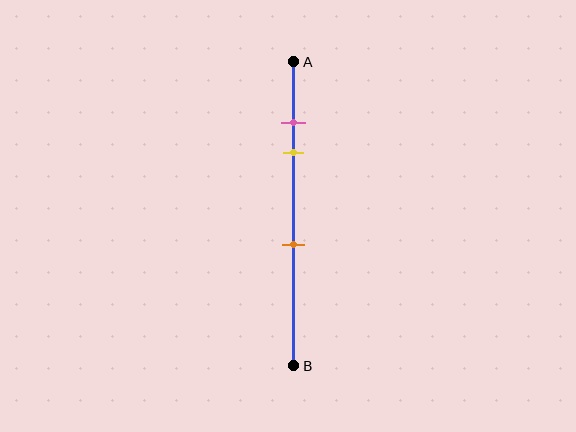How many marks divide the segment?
There are 3 marks dividing the segment.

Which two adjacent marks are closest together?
The pink and yellow marks are the closest adjacent pair.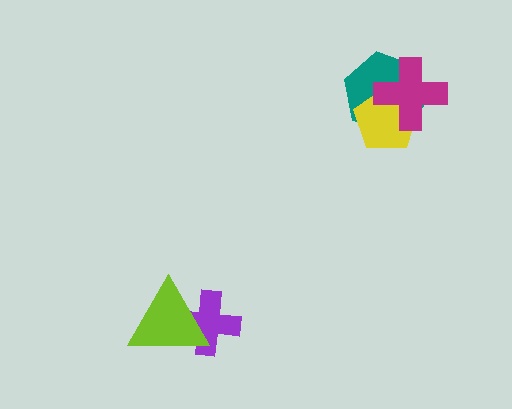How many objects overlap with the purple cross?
1 object overlaps with the purple cross.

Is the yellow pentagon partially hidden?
Yes, it is partially covered by another shape.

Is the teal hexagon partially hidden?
Yes, it is partially covered by another shape.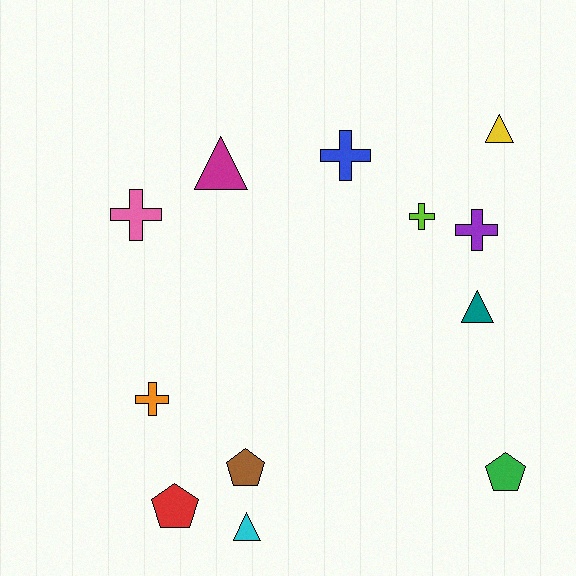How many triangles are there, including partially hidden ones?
There are 4 triangles.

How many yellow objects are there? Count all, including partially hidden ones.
There is 1 yellow object.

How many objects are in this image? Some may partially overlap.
There are 12 objects.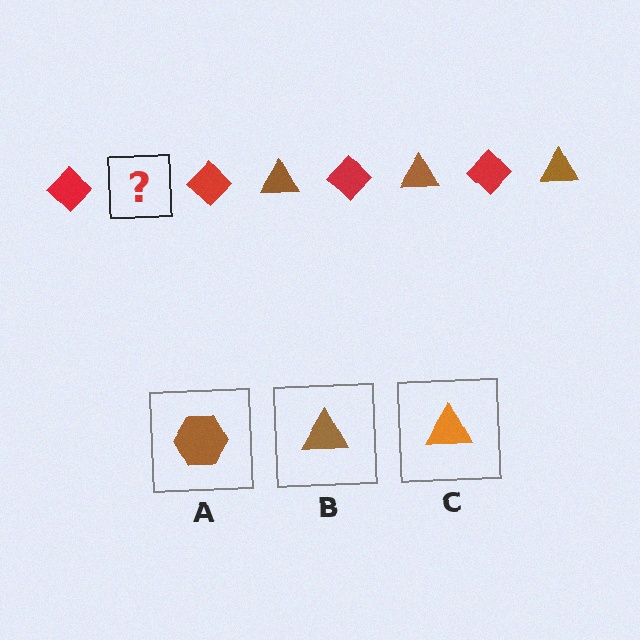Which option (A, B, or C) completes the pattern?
B.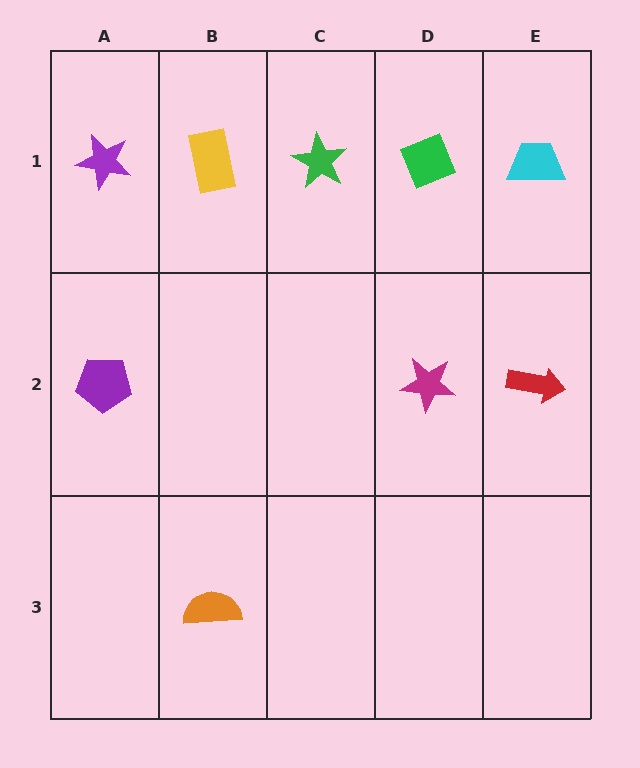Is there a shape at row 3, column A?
No, that cell is empty.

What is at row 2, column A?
A purple pentagon.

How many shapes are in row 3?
1 shape.